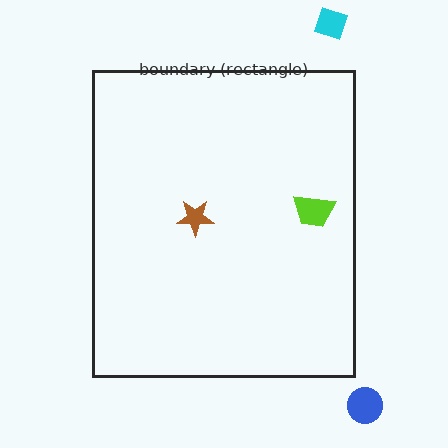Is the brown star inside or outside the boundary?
Inside.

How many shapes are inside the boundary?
2 inside, 2 outside.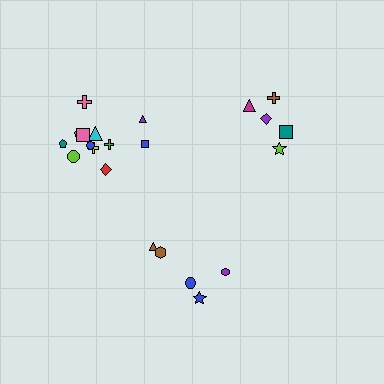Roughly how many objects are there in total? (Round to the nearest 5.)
Roughly 20 objects in total.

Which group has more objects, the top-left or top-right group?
The top-left group.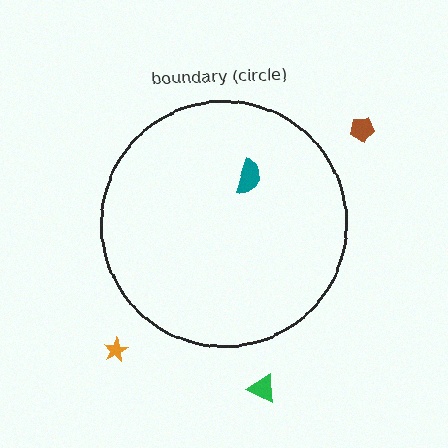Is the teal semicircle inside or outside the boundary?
Inside.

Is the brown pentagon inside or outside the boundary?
Outside.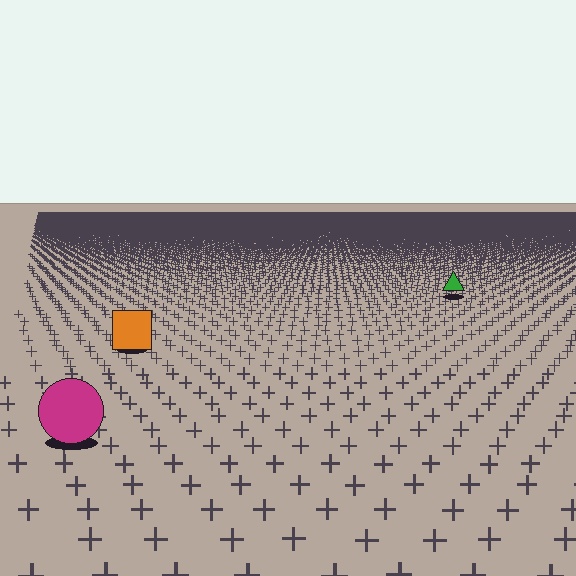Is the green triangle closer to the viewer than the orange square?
No. The orange square is closer — you can tell from the texture gradient: the ground texture is coarser near it.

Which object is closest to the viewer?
The magenta circle is closest. The texture marks near it are larger and more spread out.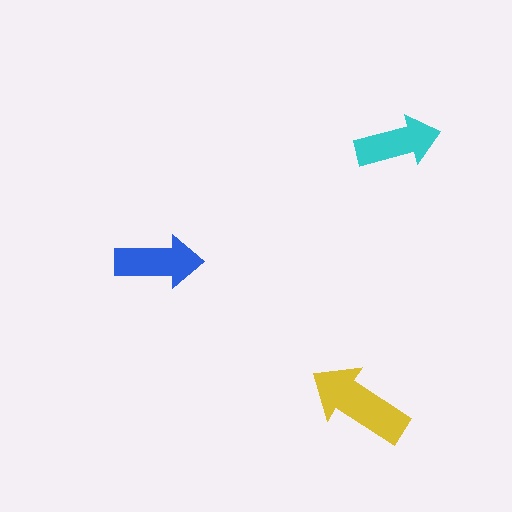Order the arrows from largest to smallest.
the yellow one, the blue one, the cyan one.